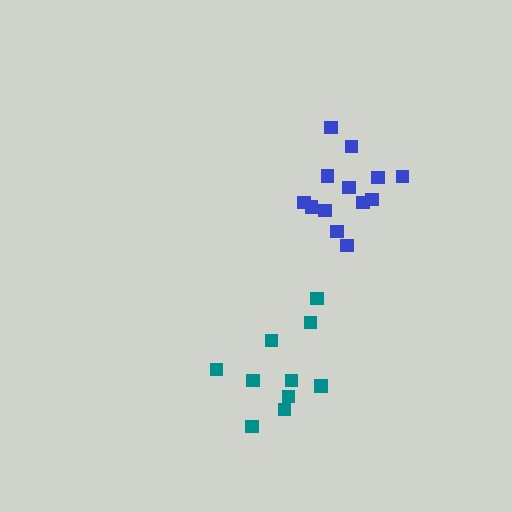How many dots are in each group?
Group 1: 10 dots, Group 2: 13 dots (23 total).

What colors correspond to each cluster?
The clusters are colored: teal, blue.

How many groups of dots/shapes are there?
There are 2 groups.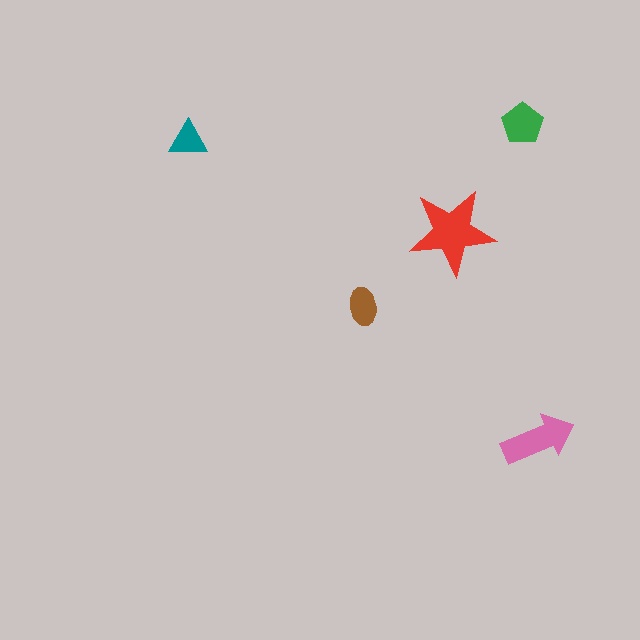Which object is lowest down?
The pink arrow is bottommost.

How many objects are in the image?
There are 5 objects in the image.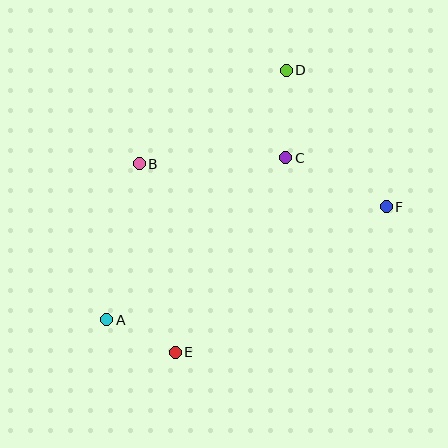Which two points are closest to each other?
Points A and E are closest to each other.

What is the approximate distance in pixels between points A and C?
The distance between A and C is approximately 242 pixels.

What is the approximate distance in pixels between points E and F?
The distance between E and F is approximately 256 pixels.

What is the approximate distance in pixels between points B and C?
The distance between B and C is approximately 147 pixels.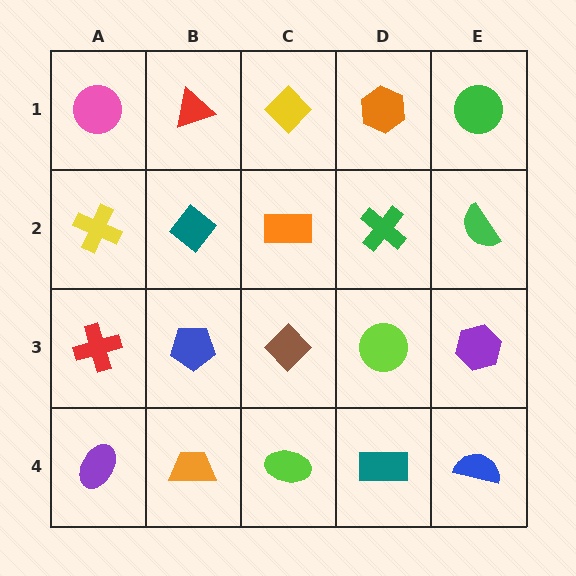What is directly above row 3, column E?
A green semicircle.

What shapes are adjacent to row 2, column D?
An orange hexagon (row 1, column D), a lime circle (row 3, column D), an orange rectangle (row 2, column C), a green semicircle (row 2, column E).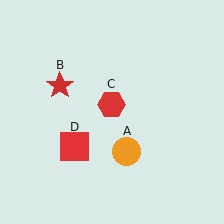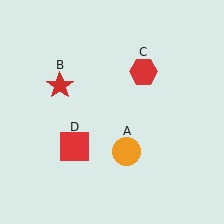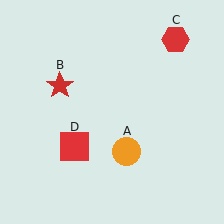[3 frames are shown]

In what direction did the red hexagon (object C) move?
The red hexagon (object C) moved up and to the right.